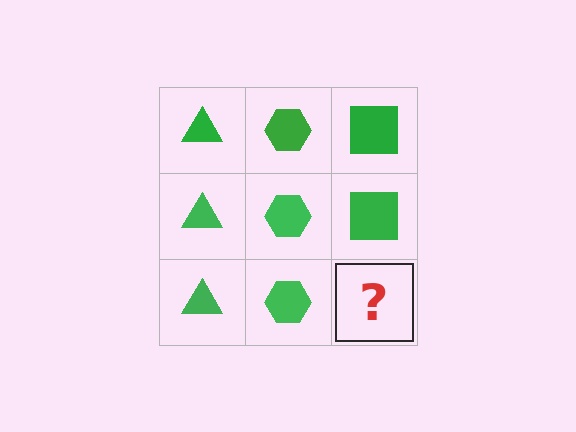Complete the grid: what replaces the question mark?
The question mark should be replaced with a green square.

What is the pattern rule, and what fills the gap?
The rule is that each column has a consistent shape. The gap should be filled with a green square.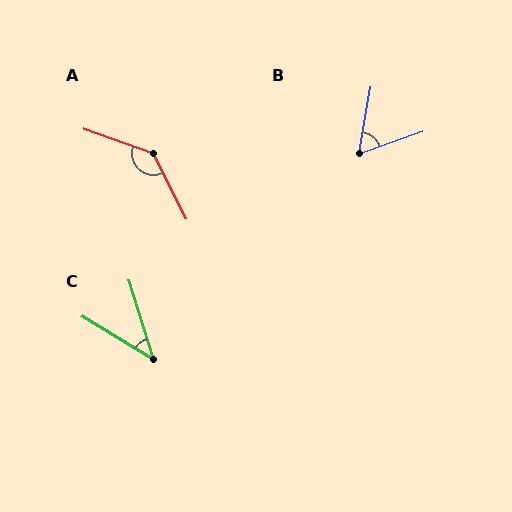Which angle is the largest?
A, at approximately 135 degrees.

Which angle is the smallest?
C, at approximately 42 degrees.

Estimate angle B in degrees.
Approximately 61 degrees.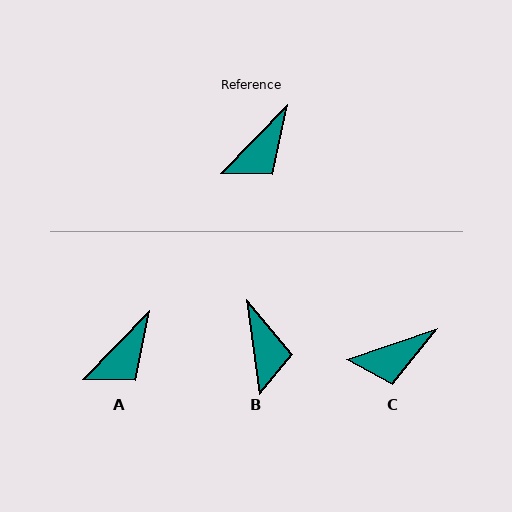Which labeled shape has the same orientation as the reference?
A.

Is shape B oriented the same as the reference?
No, it is off by about 52 degrees.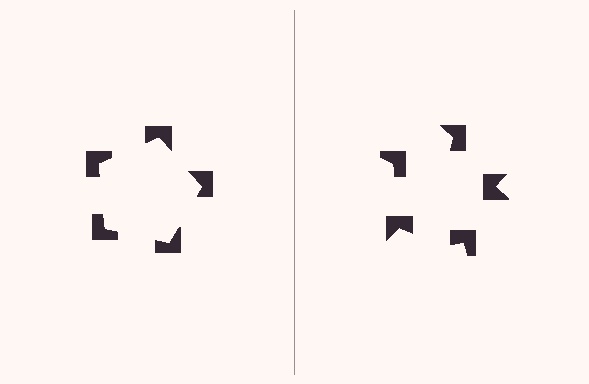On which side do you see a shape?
An illusory pentagon appears on the left side. On the right side the wedge cuts are rotated, so no coherent shape forms.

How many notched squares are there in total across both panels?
10 — 5 on each side.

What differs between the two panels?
The notched squares are positioned identically on both sides; only the wedge orientations differ. On the left they align to a pentagon; on the right they are misaligned.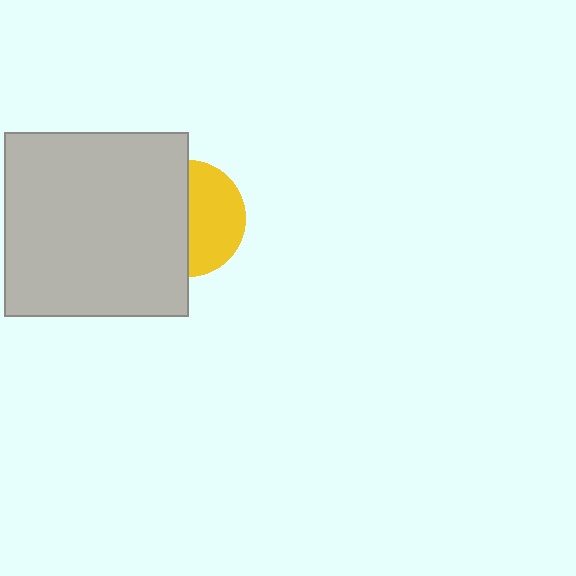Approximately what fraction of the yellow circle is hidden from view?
Roughly 52% of the yellow circle is hidden behind the light gray square.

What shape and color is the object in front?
The object in front is a light gray square.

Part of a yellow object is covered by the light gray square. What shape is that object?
It is a circle.